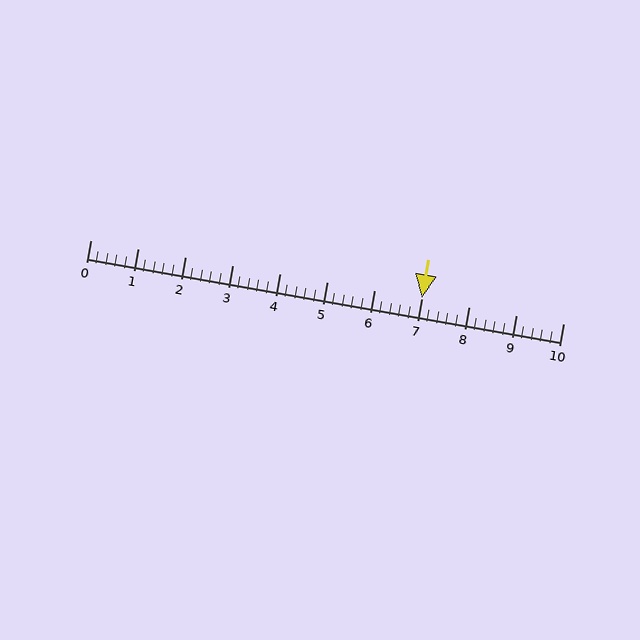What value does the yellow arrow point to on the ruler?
The yellow arrow points to approximately 7.0.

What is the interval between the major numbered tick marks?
The major tick marks are spaced 1 units apart.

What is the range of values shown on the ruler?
The ruler shows values from 0 to 10.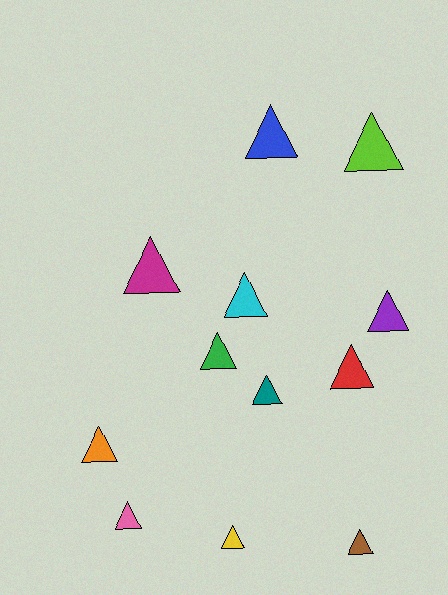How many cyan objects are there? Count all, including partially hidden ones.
There is 1 cyan object.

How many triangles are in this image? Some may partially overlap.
There are 12 triangles.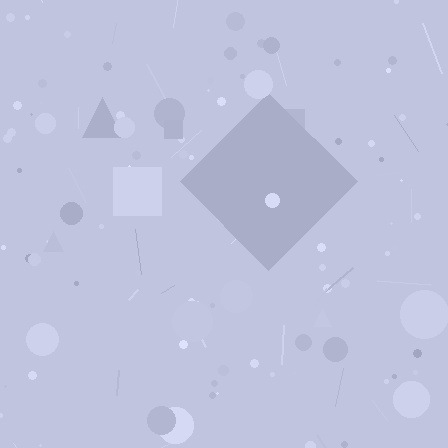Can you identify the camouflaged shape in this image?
The camouflaged shape is a diamond.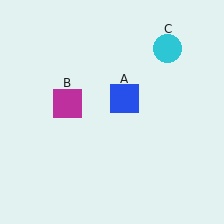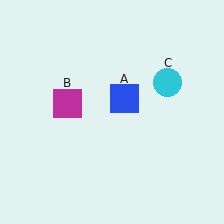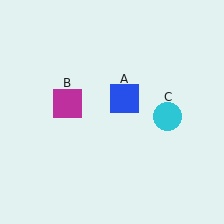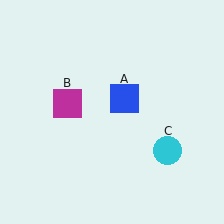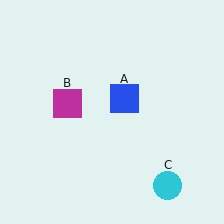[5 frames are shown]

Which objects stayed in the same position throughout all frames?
Blue square (object A) and magenta square (object B) remained stationary.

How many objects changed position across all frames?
1 object changed position: cyan circle (object C).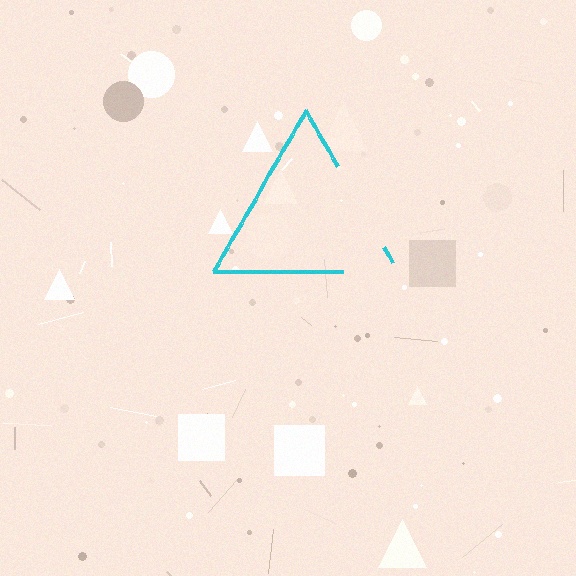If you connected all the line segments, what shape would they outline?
They would outline a triangle.